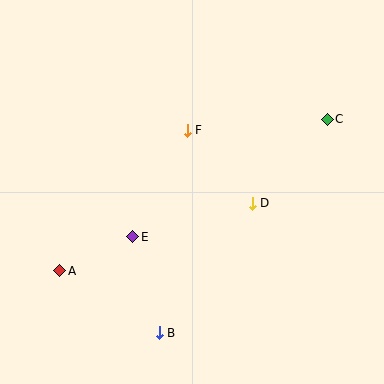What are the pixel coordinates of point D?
Point D is at (252, 203).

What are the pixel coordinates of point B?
Point B is at (160, 333).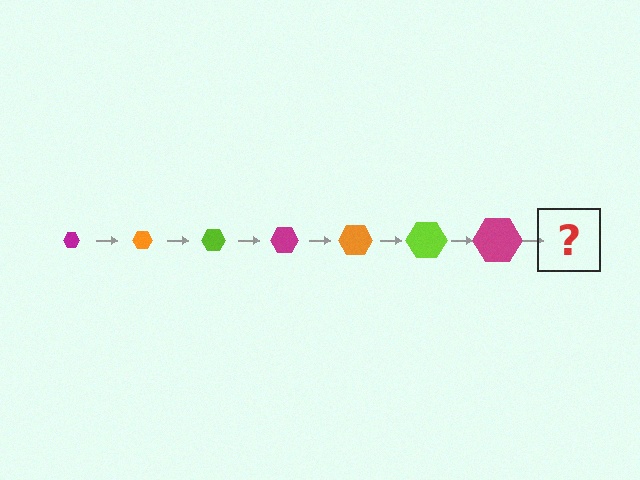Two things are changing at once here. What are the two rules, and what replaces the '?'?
The two rules are that the hexagon grows larger each step and the color cycles through magenta, orange, and lime. The '?' should be an orange hexagon, larger than the previous one.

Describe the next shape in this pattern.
It should be an orange hexagon, larger than the previous one.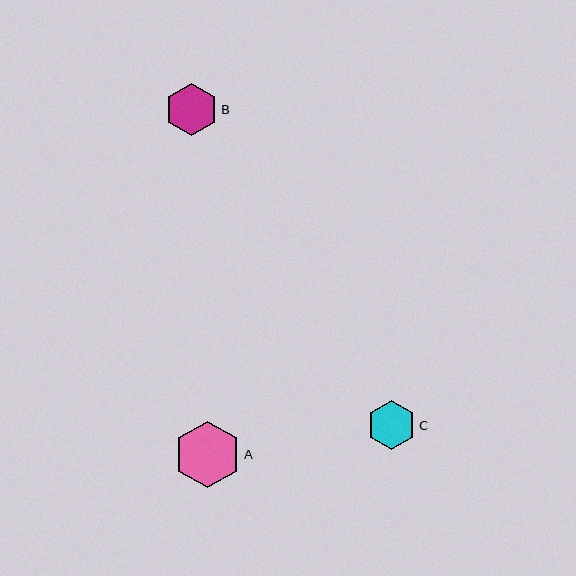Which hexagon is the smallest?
Hexagon C is the smallest with a size of approximately 49 pixels.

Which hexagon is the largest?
Hexagon A is the largest with a size of approximately 67 pixels.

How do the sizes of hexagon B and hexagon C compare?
Hexagon B and hexagon C are approximately the same size.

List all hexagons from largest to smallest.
From largest to smallest: A, B, C.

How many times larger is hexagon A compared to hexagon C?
Hexagon A is approximately 1.4 times the size of hexagon C.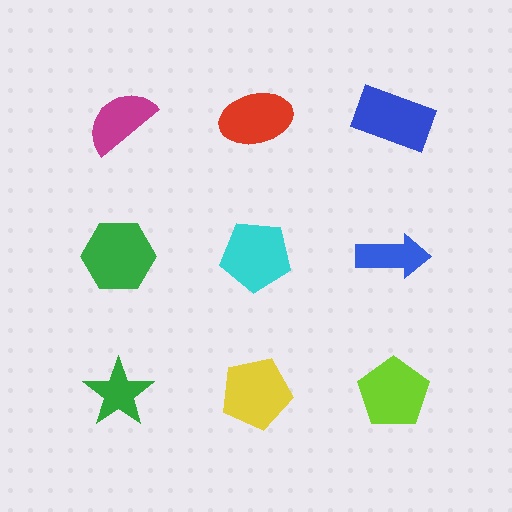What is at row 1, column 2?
A red ellipse.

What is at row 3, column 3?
A lime pentagon.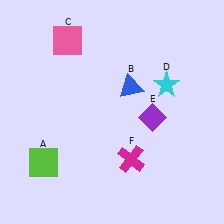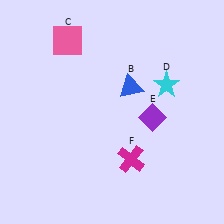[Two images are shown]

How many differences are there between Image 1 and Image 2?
There is 1 difference between the two images.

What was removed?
The lime square (A) was removed in Image 2.